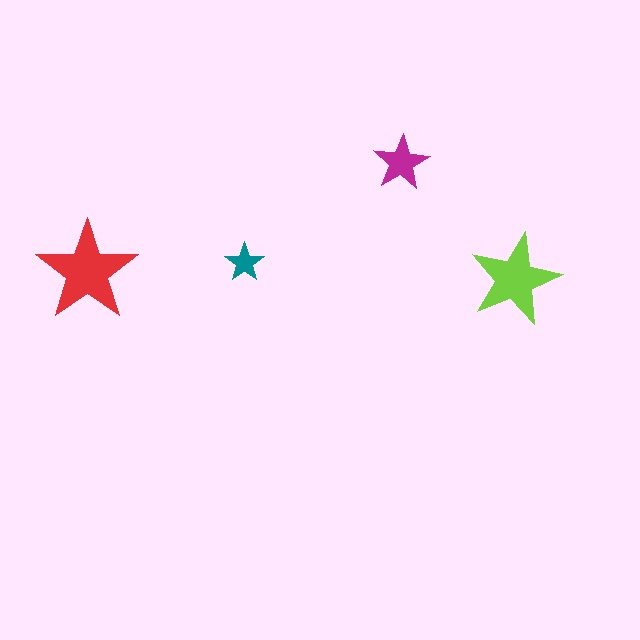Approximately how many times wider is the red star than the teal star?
About 2.5 times wider.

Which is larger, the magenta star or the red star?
The red one.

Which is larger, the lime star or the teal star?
The lime one.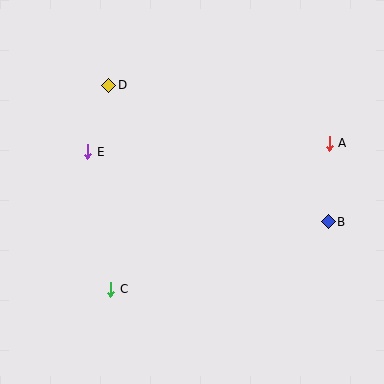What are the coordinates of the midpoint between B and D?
The midpoint between B and D is at (218, 153).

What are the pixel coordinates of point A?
Point A is at (329, 143).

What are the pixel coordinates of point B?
Point B is at (328, 222).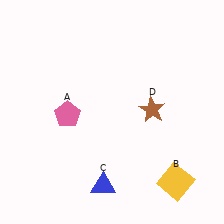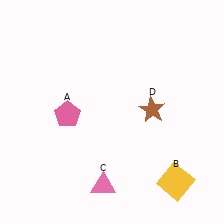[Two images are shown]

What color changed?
The triangle (C) changed from blue in Image 1 to pink in Image 2.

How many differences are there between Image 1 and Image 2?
There is 1 difference between the two images.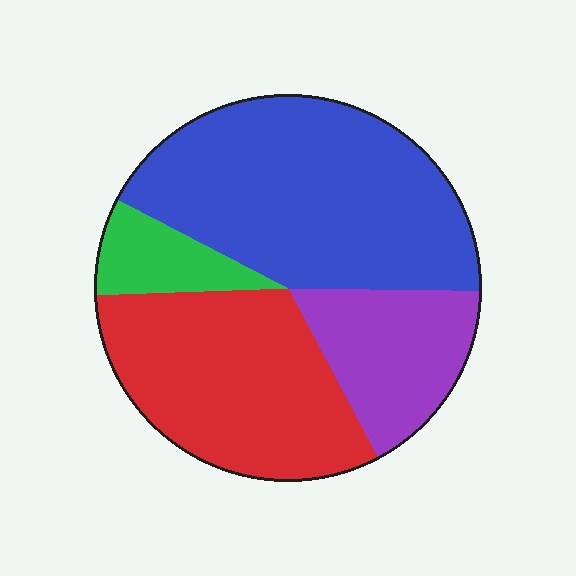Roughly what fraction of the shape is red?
Red covers around 30% of the shape.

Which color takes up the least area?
Green, at roughly 10%.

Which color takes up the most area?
Blue, at roughly 45%.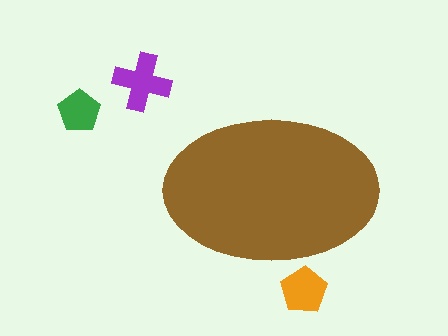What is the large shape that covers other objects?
A brown ellipse.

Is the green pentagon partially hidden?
No, the green pentagon is fully visible.